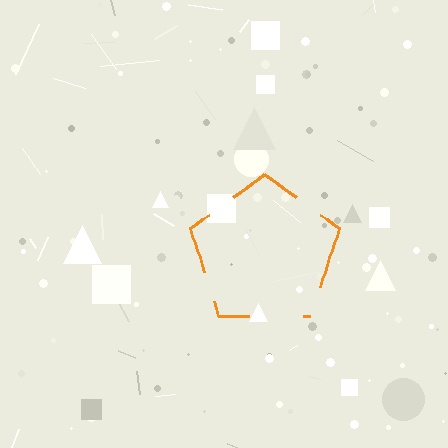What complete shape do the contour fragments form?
The contour fragments form a pentagon.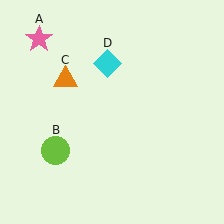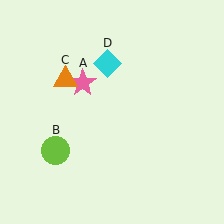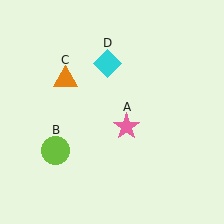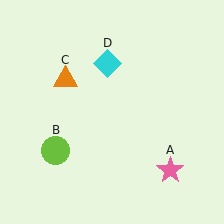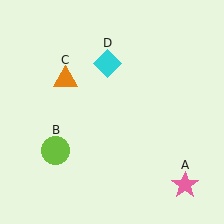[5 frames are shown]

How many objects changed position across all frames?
1 object changed position: pink star (object A).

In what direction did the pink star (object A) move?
The pink star (object A) moved down and to the right.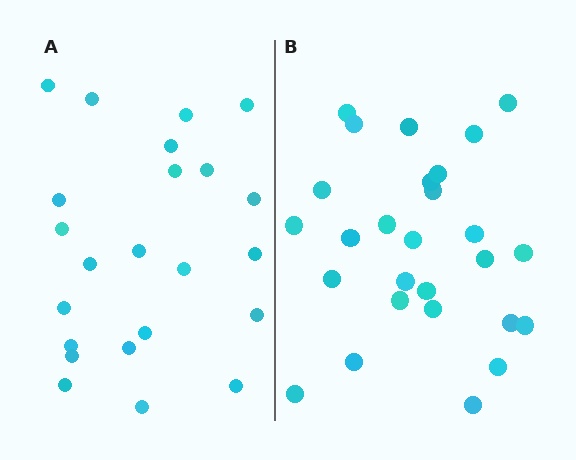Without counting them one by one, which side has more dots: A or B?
Region B (the right region) has more dots.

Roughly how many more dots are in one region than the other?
Region B has about 4 more dots than region A.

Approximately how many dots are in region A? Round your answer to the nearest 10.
About 20 dots. (The exact count is 23, which rounds to 20.)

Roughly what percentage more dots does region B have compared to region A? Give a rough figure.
About 15% more.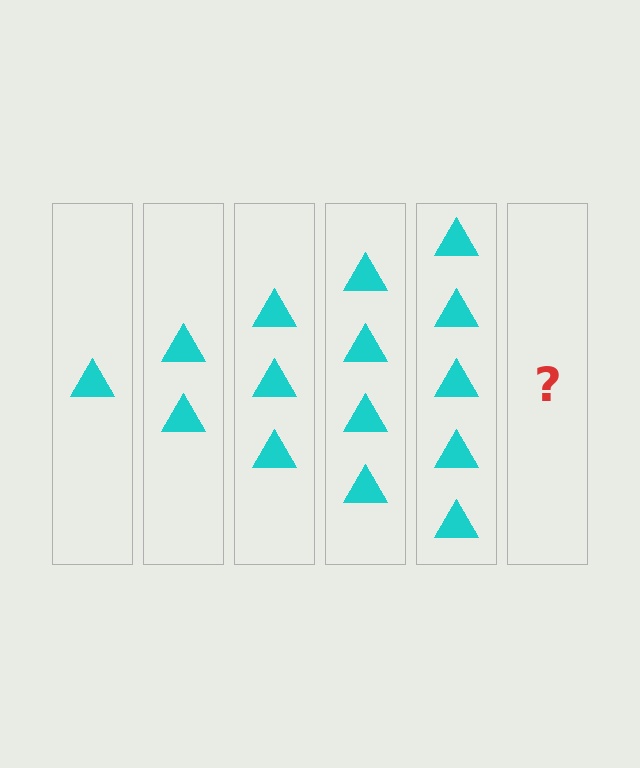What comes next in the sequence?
The next element should be 6 triangles.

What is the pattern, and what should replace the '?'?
The pattern is that each step adds one more triangle. The '?' should be 6 triangles.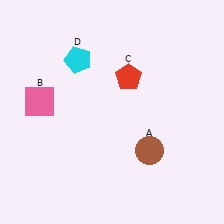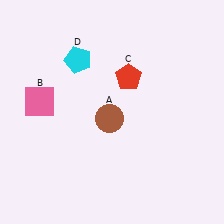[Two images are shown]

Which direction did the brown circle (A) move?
The brown circle (A) moved left.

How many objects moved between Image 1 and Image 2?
1 object moved between the two images.